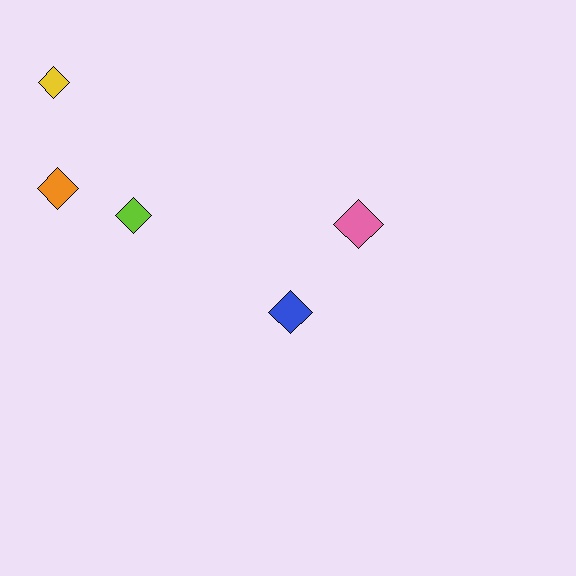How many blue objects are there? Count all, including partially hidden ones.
There is 1 blue object.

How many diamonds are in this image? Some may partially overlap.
There are 5 diamonds.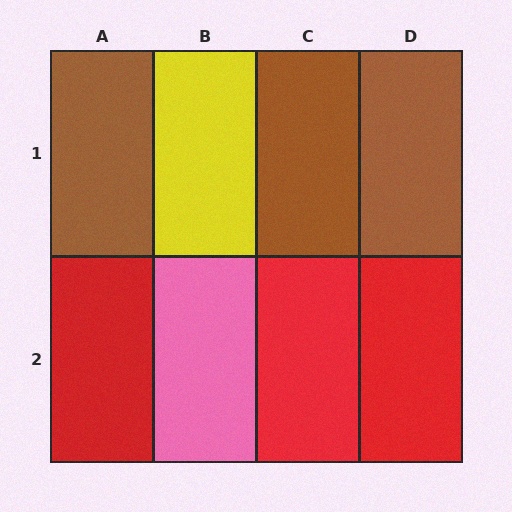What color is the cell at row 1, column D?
Brown.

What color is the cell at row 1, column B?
Yellow.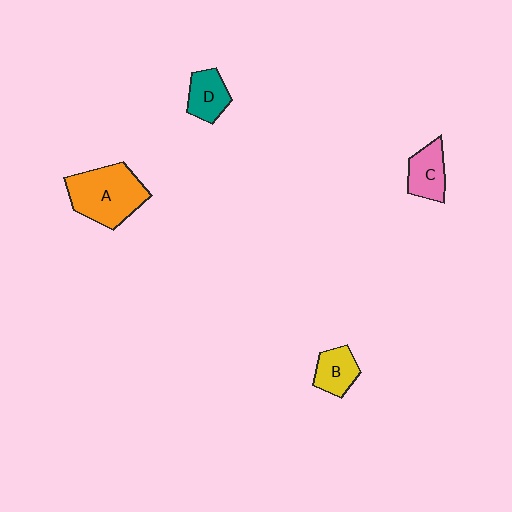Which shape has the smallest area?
Shape B (yellow).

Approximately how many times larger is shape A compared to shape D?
Approximately 2.1 times.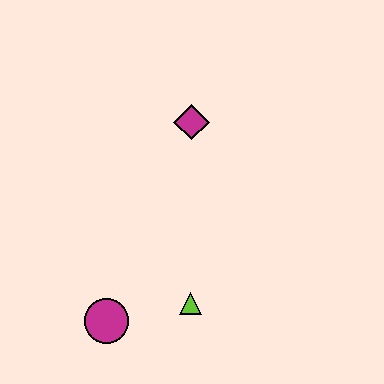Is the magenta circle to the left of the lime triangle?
Yes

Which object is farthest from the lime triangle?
The magenta diamond is farthest from the lime triangle.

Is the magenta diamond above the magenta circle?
Yes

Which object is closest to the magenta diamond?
The lime triangle is closest to the magenta diamond.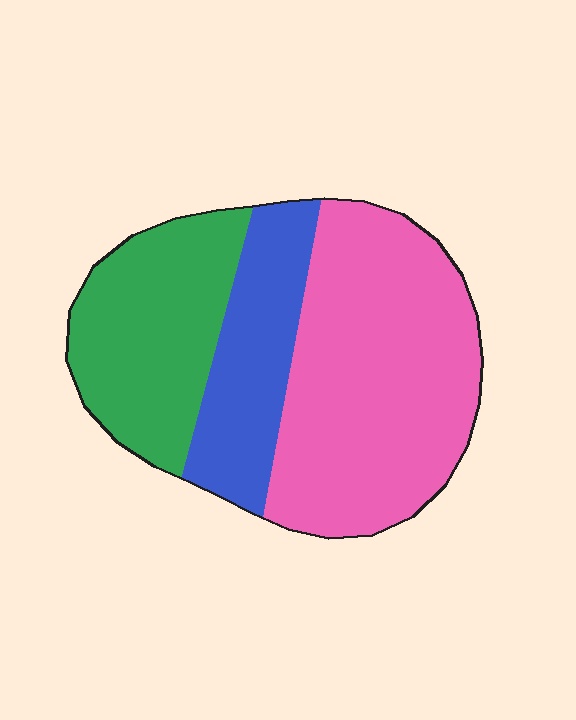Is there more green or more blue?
Green.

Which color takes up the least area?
Blue, at roughly 20%.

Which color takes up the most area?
Pink, at roughly 50%.